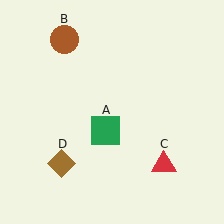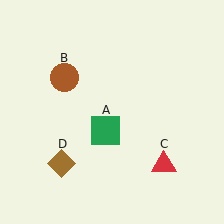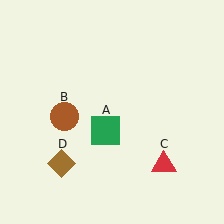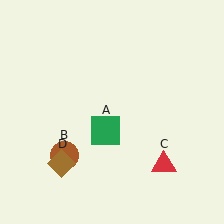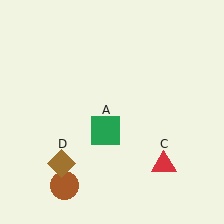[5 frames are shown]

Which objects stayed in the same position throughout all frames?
Green square (object A) and red triangle (object C) and brown diamond (object D) remained stationary.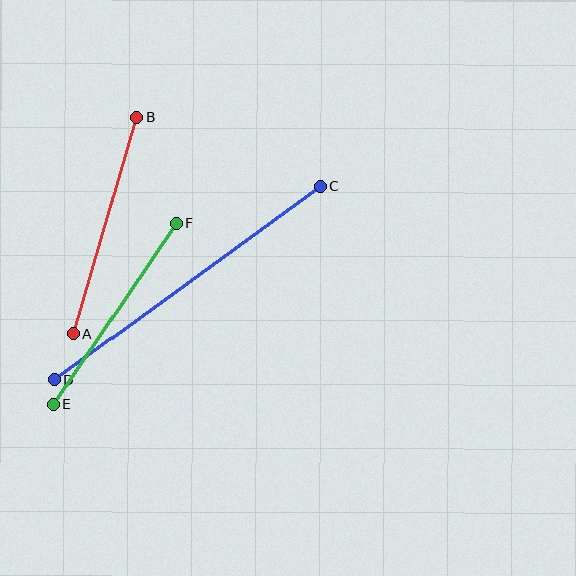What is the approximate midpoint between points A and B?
The midpoint is at approximately (105, 225) pixels.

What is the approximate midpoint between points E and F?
The midpoint is at approximately (115, 314) pixels.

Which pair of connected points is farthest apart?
Points C and D are farthest apart.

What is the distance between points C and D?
The distance is approximately 330 pixels.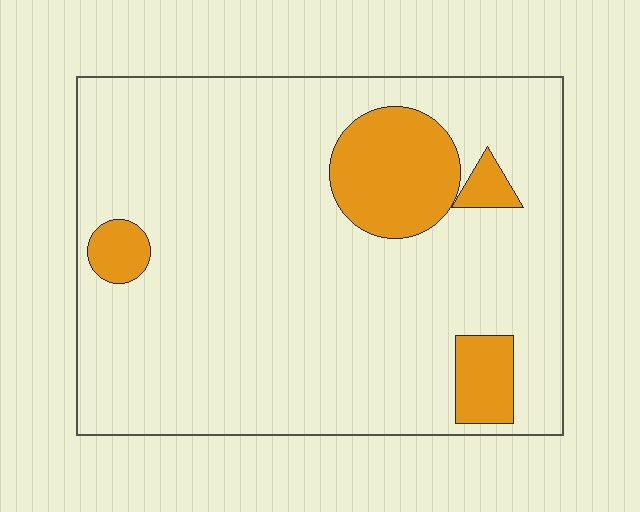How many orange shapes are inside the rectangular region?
4.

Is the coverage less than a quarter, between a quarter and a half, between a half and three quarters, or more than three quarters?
Less than a quarter.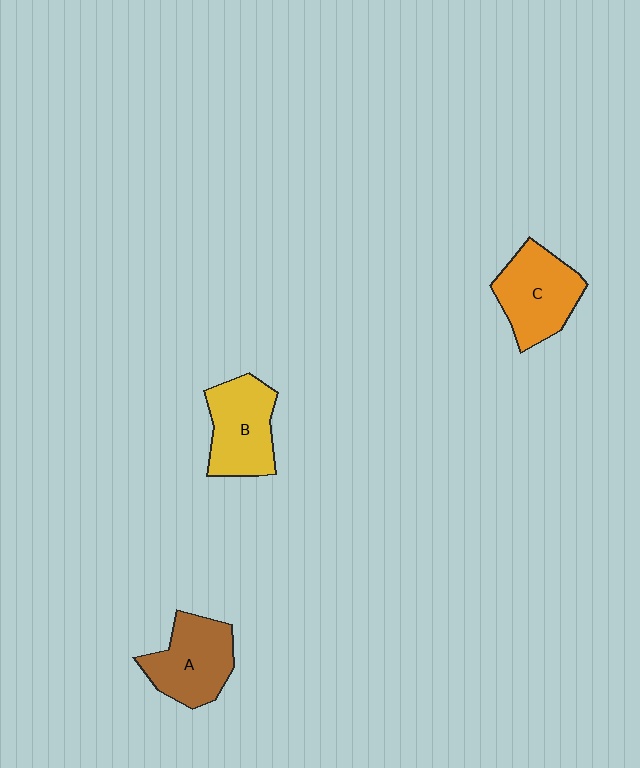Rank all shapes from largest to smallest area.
From largest to smallest: C (orange), B (yellow), A (brown).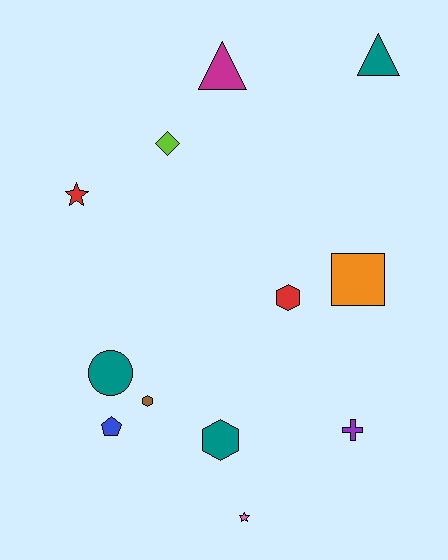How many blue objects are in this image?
There is 1 blue object.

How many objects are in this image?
There are 12 objects.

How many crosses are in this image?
There is 1 cross.